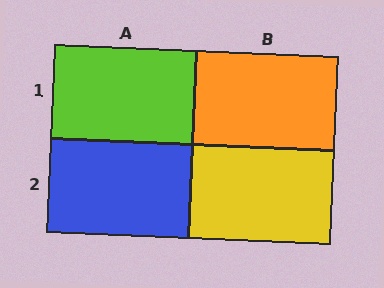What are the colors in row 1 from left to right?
Lime, orange.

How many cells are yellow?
1 cell is yellow.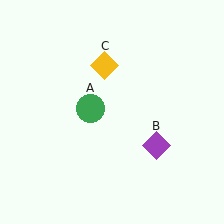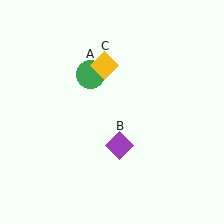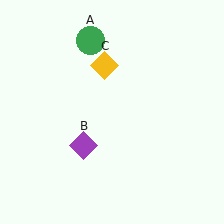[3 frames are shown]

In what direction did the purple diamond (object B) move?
The purple diamond (object B) moved left.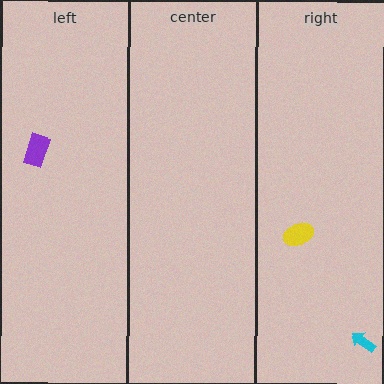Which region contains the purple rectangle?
The left region.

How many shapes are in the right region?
2.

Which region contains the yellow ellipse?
The right region.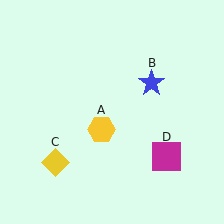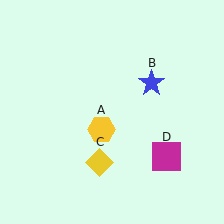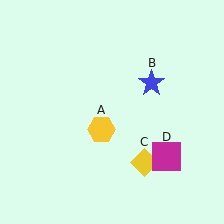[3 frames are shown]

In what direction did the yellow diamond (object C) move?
The yellow diamond (object C) moved right.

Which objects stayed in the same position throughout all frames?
Yellow hexagon (object A) and blue star (object B) and magenta square (object D) remained stationary.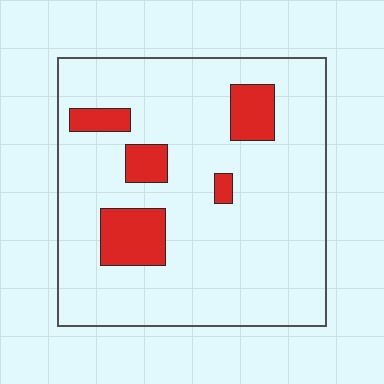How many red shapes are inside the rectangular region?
5.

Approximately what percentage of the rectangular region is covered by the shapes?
Approximately 15%.